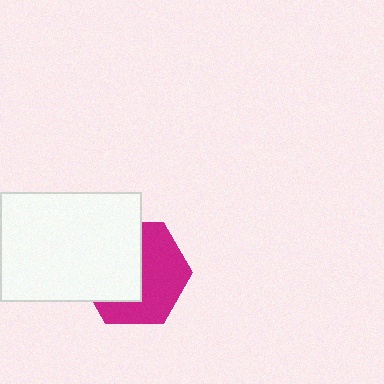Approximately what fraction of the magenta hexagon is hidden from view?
Roughly 47% of the magenta hexagon is hidden behind the white rectangle.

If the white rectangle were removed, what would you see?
You would see the complete magenta hexagon.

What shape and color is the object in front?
The object in front is a white rectangle.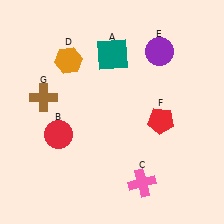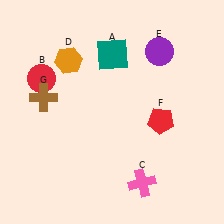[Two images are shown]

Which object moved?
The red circle (B) moved up.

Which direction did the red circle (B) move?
The red circle (B) moved up.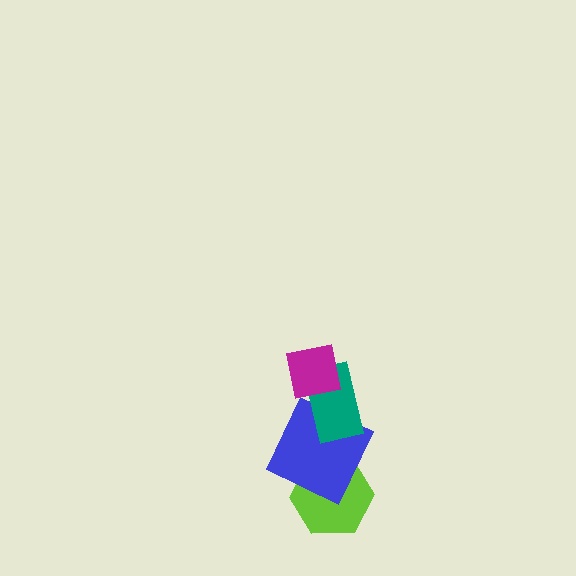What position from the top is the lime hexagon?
The lime hexagon is 4th from the top.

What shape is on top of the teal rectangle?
The magenta square is on top of the teal rectangle.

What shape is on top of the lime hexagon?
The blue square is on top of the lime hexagon.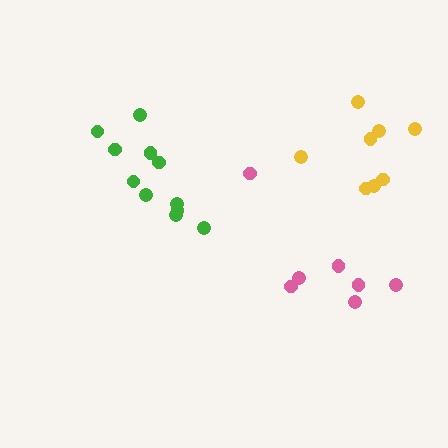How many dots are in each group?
Group 1: 11 dots, Group 2: 8 dots, Group 3: 7 dots (26 total).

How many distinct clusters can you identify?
There are 3 distinct clusters.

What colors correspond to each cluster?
The clusters are colored: green, yellow, pink.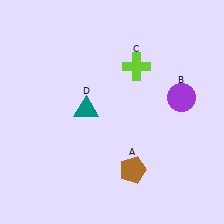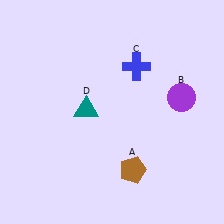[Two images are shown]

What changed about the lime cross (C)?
In Image 1, C is lime. In Image 2, it changed to blue.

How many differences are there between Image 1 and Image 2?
There is 1 difference between the two images.